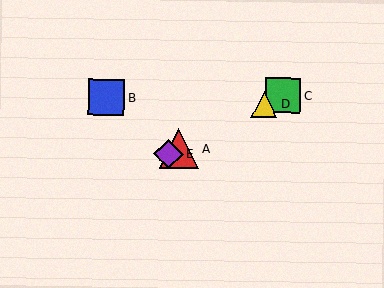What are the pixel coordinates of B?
Object B is at (107, 98).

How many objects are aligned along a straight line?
4 objects (A, C, D, E) are aligned along a straight line.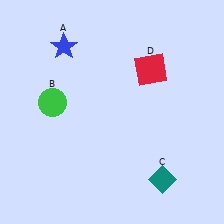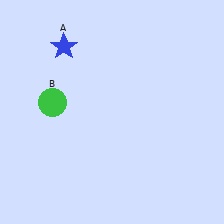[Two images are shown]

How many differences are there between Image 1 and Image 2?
There are 2 differences between the two images.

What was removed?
The red square (D), the teal diamond (C) were removed in Image 2.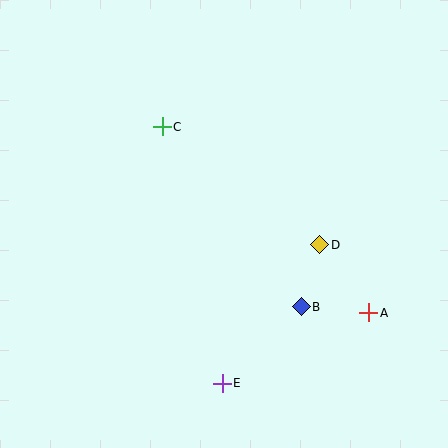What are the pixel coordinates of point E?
Point E is at (222, 383).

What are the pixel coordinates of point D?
Point D is at (320, 245).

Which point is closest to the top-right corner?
Point D is closest to the top-right corner.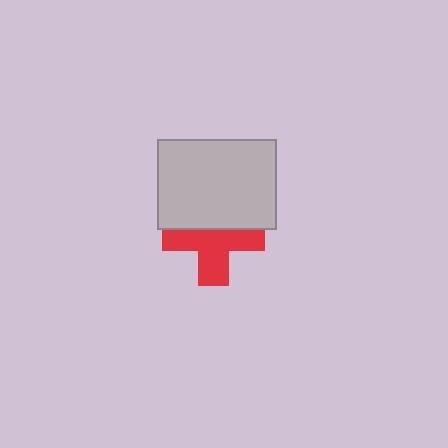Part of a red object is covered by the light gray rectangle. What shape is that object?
It is a cross.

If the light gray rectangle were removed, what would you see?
You would see the complete red cross.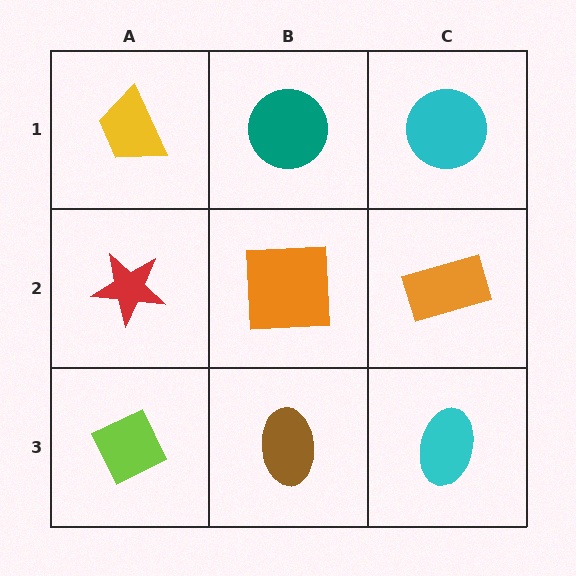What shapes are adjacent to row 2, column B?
A teal circle (row 1, column B), a brown ellipse (row 3, column B), a red star (row 2, column A), an orange rectangle (row 2, column C).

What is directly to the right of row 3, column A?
A brown ellipse.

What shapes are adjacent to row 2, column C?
A cyan circle (row 1, column C), a cyan ellipse (row 3, column C), an orange square (row 2, column B).